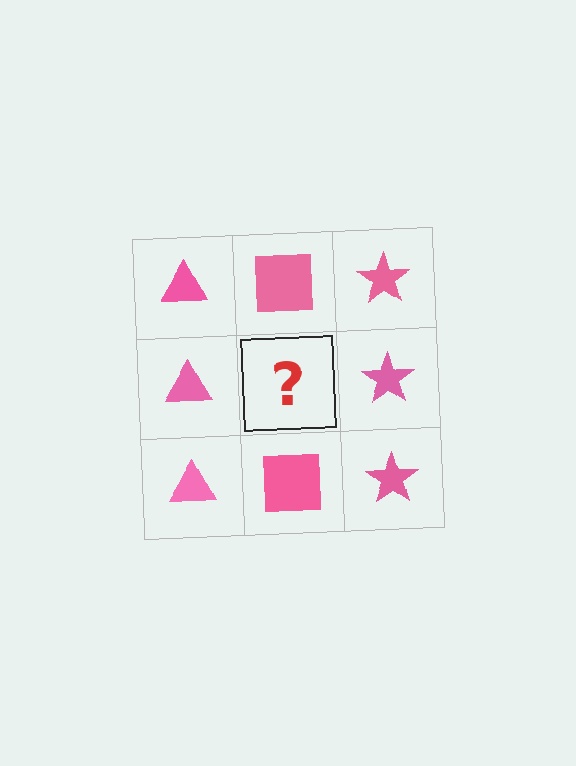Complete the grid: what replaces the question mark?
The question mark should be replaced with a pink square.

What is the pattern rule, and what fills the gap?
The rule is that each column has a consistent shape. The gap should be filled with a pink square.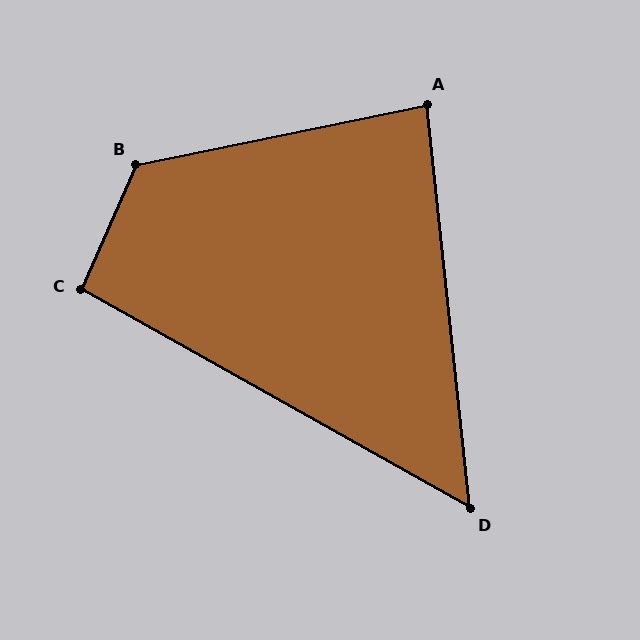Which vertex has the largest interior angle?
B, at approximately 125 degrees.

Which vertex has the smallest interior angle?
D, at approximately 55 degrees.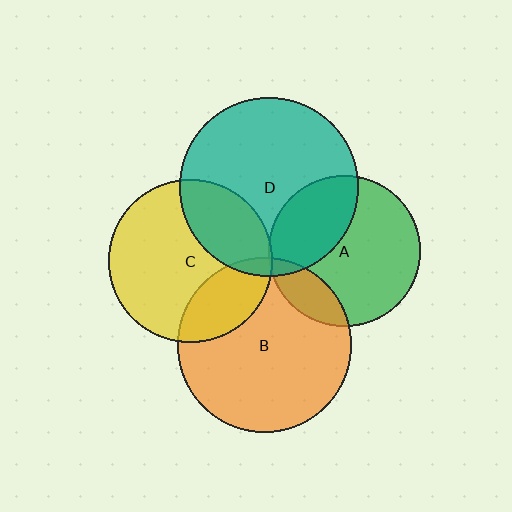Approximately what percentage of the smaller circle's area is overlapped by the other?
Approximately 35%.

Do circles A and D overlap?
Yes.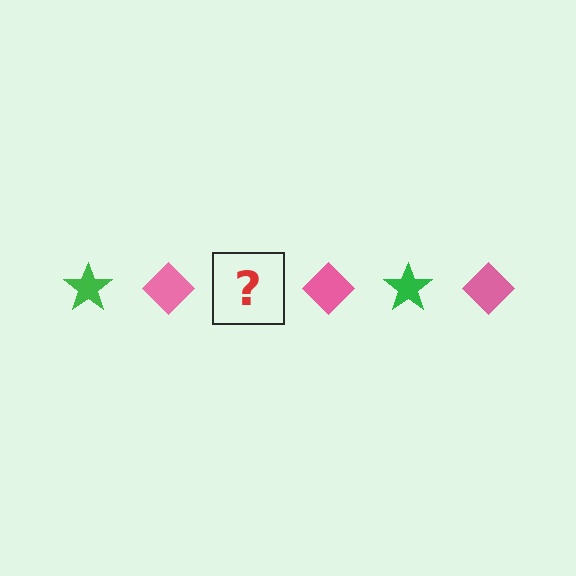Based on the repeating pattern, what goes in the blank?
The blank should be a green star.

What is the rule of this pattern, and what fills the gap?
The rule is that the pattern alternates between green star and pink diamond. The gap should be filled with a green star.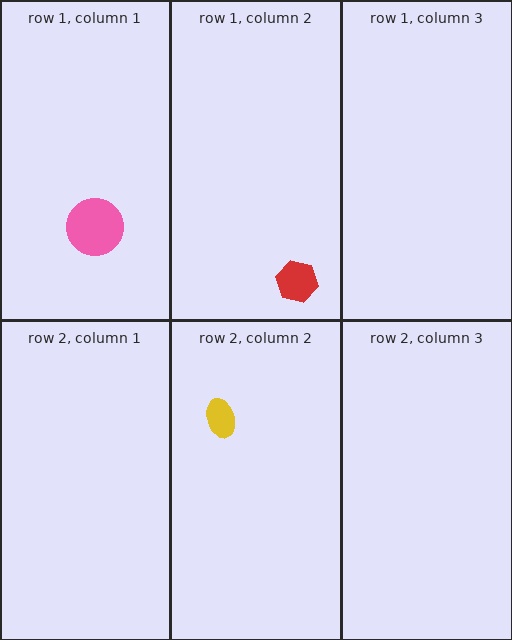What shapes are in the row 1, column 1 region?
The pink circle.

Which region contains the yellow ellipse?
The row 2, column 2 region.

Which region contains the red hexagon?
The row 1, column 2 region.